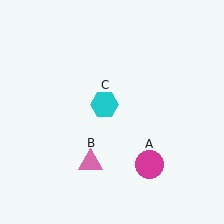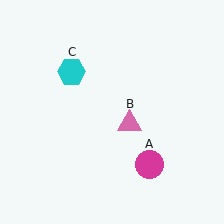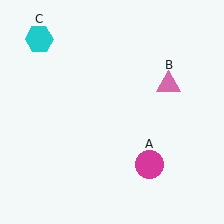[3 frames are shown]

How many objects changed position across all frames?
2 objects changed position: pink triangle (object B), cyan hexagon (object C).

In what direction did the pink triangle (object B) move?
The pink triangle (object B) moved up and to the right.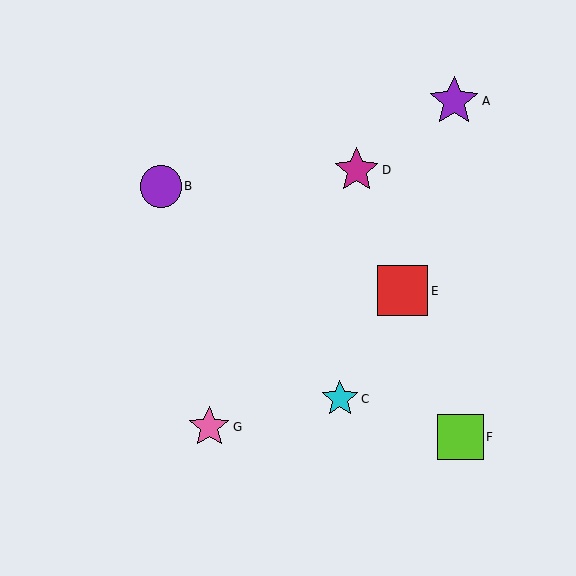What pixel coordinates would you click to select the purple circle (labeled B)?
Click at (161, 186) to select the purple circle B.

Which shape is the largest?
The red square (labeled E) is the largest.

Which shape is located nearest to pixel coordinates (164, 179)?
The purple circle (labeled B) at (161, 186) is nearest to that location.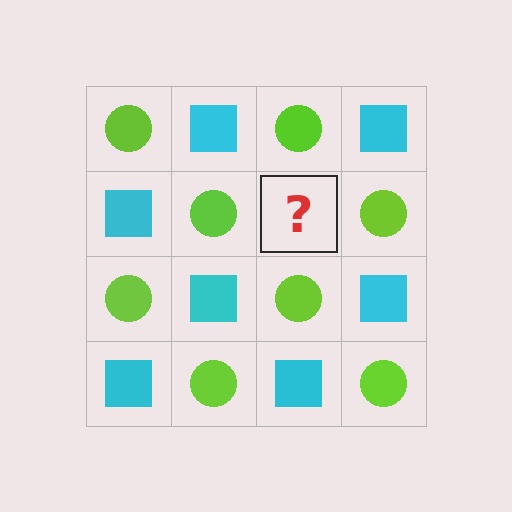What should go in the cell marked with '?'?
The missing cell should contain a cyan square.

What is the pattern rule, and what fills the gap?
The rule is that it alternates lime circle and cyan square in a checkerboard pattern. The gap should be filled with a cyan square.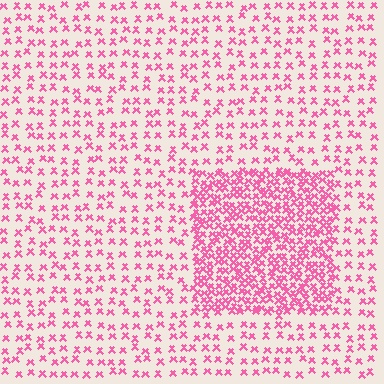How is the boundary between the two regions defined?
The boundary is defined by a change in element density (approximately 2.5x ratio). All elements are the same color, size, and shape.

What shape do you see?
I see a rectangle.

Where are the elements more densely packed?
The elements are more densely packed inside the rectangle boundary.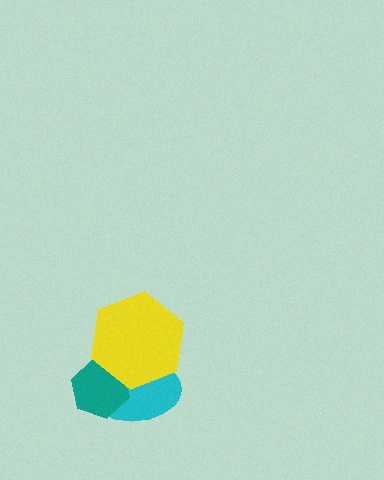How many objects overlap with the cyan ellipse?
2 objects overlap with the cyan ellipse.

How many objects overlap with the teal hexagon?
2 objects overlap with the teal hexagon.